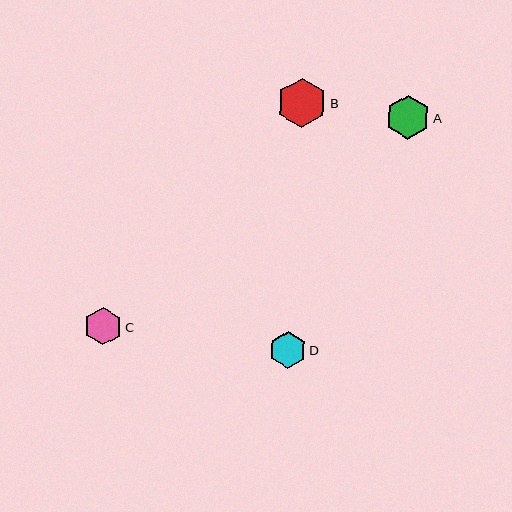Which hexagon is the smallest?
Hexagon D is the smallest with a size of approximately 37 pixels.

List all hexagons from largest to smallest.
From largest to smallest: B, A, C, D.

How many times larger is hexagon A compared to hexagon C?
Hexagon A is approximately 1.2 times the size of hexagon C.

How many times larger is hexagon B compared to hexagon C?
Hexagon B is approximately 1.3 times the size of hexagon C.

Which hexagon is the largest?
Hexagon B is the largest with a size of approximately 49 pixels.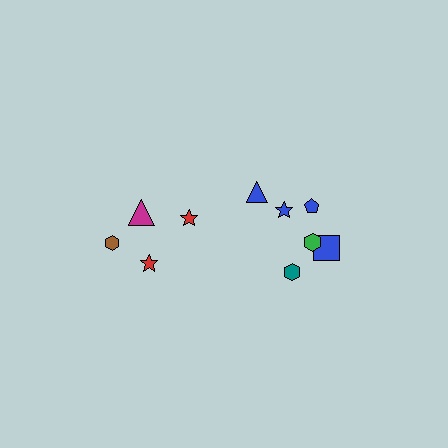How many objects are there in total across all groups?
There are 10 objects.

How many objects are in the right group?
There are 6 objects.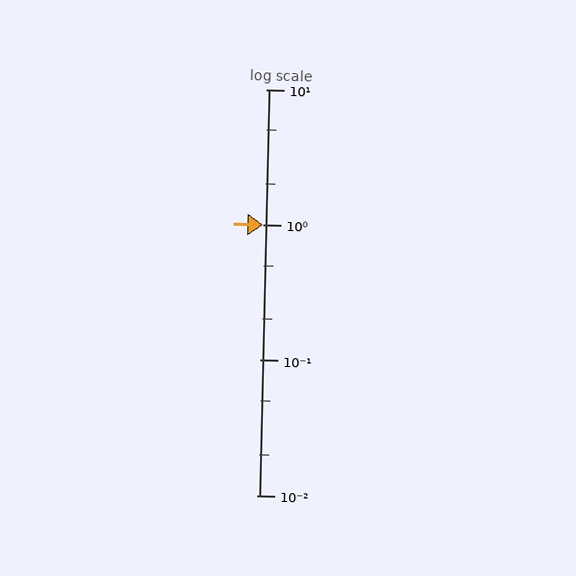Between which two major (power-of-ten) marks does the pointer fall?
The pointer is between 1 and 10.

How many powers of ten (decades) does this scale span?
The scale spans 3 decades, from 0.01 to 10.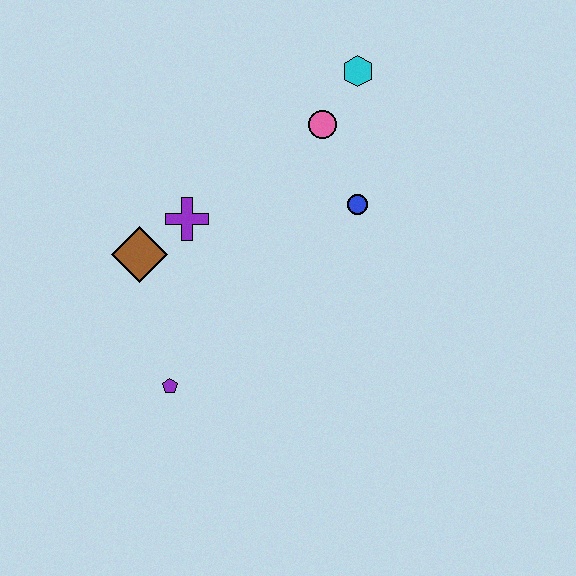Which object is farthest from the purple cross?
The cyan hexagon is farthest from the purple cross.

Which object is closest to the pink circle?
The cyan hexagon is closest to the pink circle.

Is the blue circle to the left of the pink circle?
No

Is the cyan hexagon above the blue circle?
Yes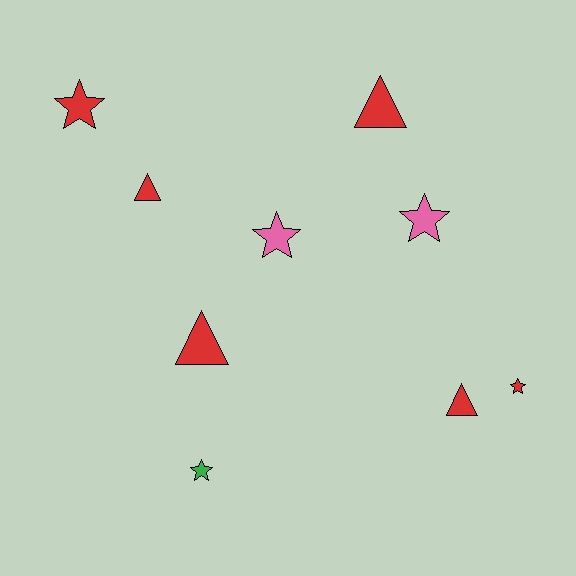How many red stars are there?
There are 2 red stars.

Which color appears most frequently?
Red, with 6 objects.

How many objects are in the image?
There are 9 objects.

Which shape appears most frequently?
Star, with 5 objects.